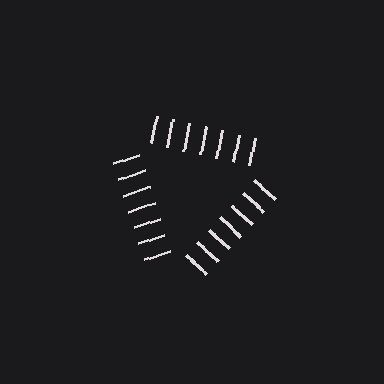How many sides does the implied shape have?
3 sides — the line-ends trace a triangle.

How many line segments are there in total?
21 — 7 along each of the 3 edges.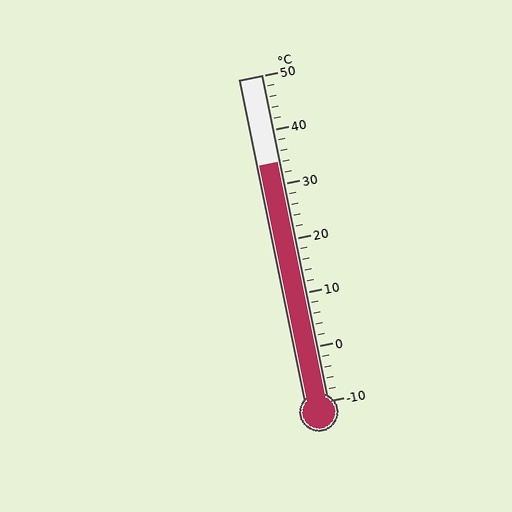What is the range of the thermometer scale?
The thermometer scale ranges from -10°C to 50°C.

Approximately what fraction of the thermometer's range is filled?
The thermometer is filled to approximately 75% of its range.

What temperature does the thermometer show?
The thermometer shows approximately 34°C.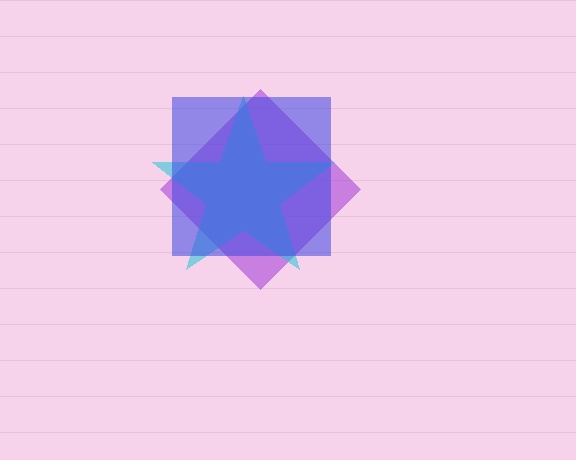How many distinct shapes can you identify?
There are 3 distinct shapes: a purple diamond, a cyan star, a blue square.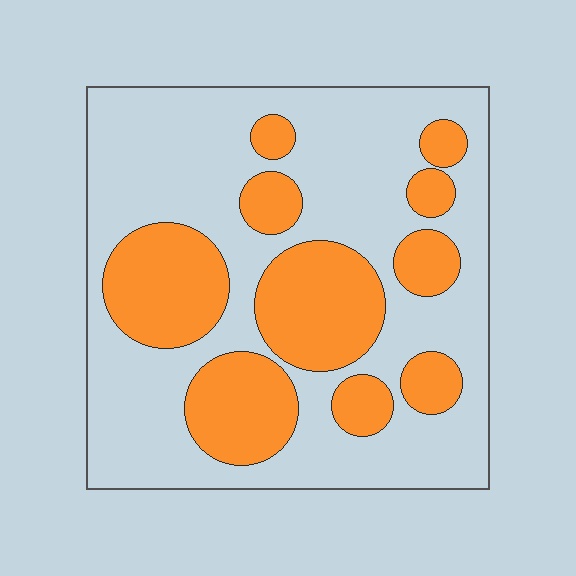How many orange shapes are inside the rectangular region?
10.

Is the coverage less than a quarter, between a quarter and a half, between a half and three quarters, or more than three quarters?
Between a quarter and a half.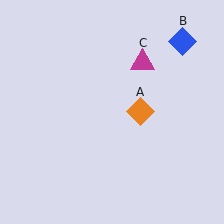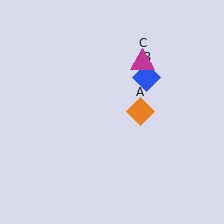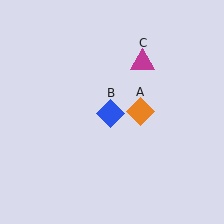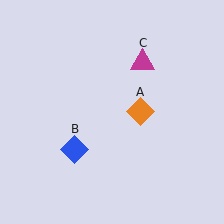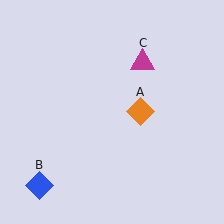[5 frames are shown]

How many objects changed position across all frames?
1 object changed position: blue diamond (object B).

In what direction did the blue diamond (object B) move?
The blue diamond (object B) moved down and to the left.